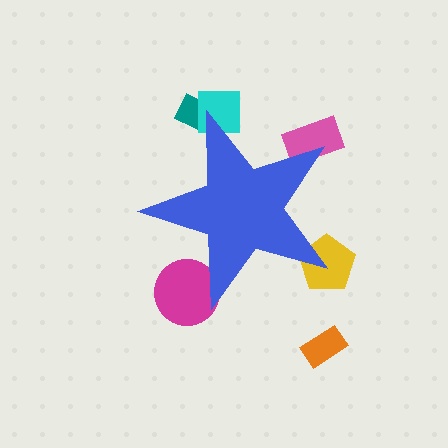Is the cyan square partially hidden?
Yes, the cyan square is partially hidden behind the blue star.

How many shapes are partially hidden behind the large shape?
5 shapes are partially hidden.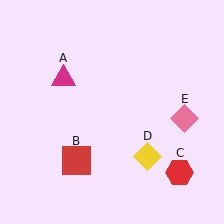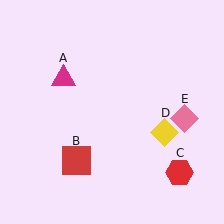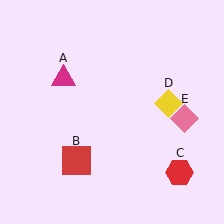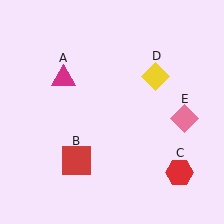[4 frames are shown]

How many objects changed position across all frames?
1 object changed position: yellow diamond (object D).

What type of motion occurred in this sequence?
The yellow diamond (object D) rotated counterclockwise around the center of the scene.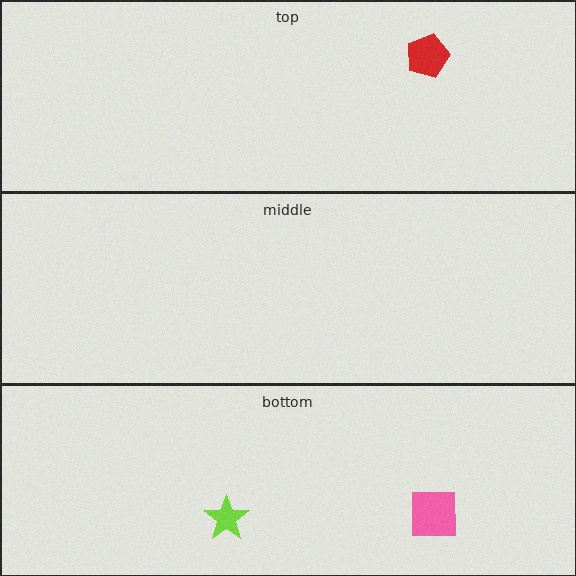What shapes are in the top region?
The red pentagon.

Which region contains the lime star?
The bottom region.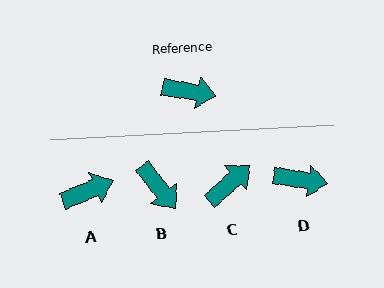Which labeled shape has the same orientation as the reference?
D.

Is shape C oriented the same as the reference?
No, it is off by about 51 degrees.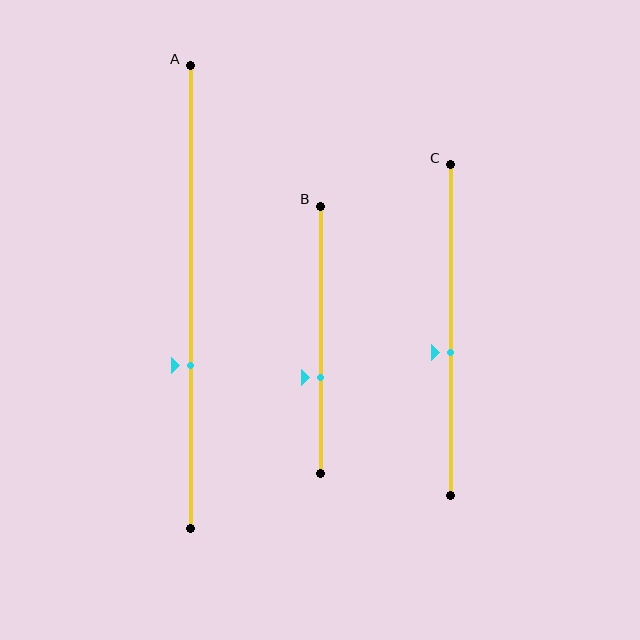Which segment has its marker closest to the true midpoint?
Segment C has its marker closest to the true midpoint.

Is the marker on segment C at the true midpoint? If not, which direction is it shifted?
No, the marker on segment C is shifted downward by about 7% of the segment length.